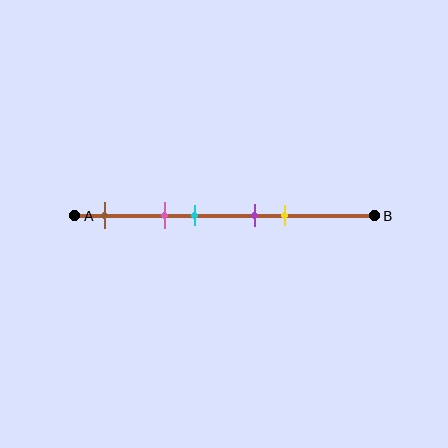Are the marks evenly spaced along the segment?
No, the marks are not evenly spaced.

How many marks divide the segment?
There are 5 marks dividing the segment.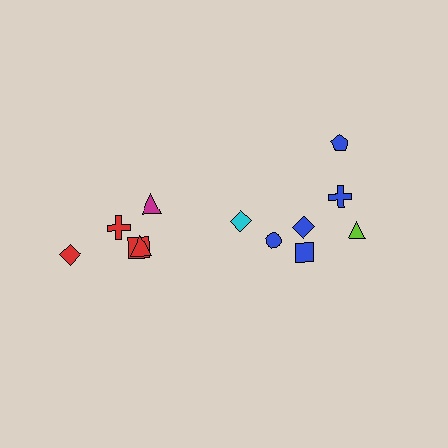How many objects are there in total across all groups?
There are 12 objects.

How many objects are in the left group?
There are 5 objects.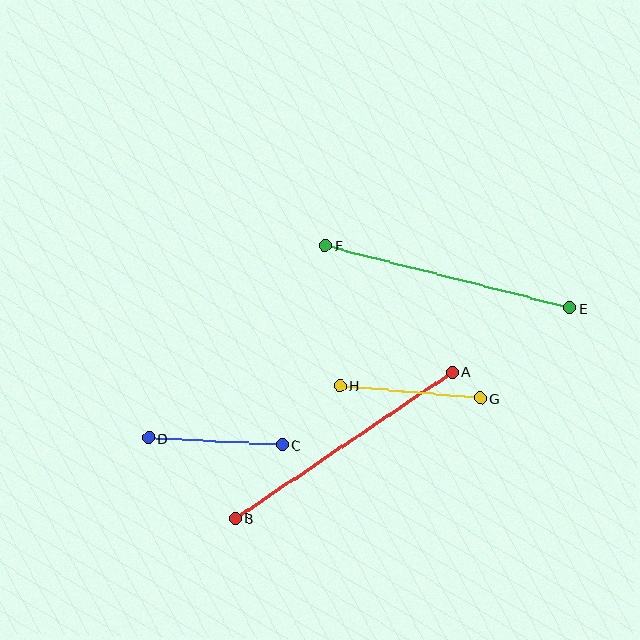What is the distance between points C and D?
The distance is approximately 134 pixels.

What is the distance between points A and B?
The distance is approximately 262 pixels.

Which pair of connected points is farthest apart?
Points A and B are farthest apart.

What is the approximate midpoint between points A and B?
The midpoint is at approximately (344, 445) pixels.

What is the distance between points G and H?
The distance is approximately 141 pixels.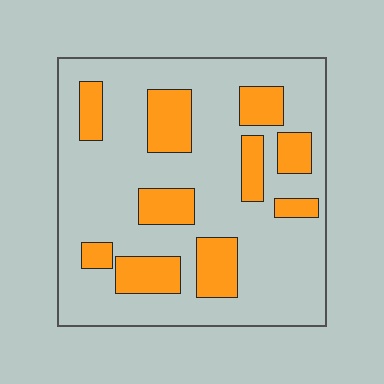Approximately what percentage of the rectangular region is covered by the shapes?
Approximately 25%.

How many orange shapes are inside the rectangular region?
10.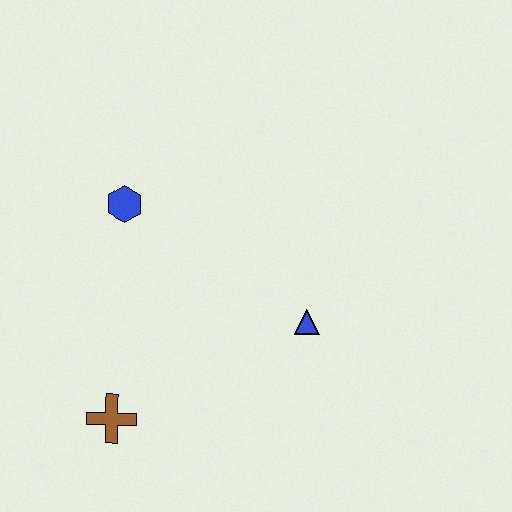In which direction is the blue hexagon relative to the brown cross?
The blue hexagon is above the brown cross.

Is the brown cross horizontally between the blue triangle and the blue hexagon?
No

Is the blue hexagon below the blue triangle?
No